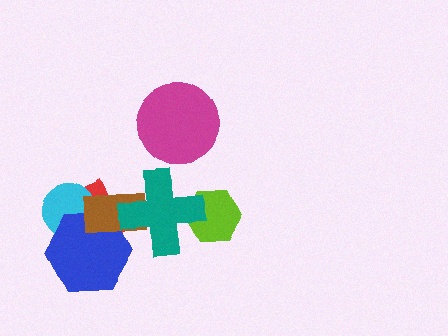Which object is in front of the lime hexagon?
The teal cross is in front of the lime hexagon.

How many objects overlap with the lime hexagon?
1 object overlaps with the lime hexagon.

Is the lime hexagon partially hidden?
Yes, it is partially covered by another shape.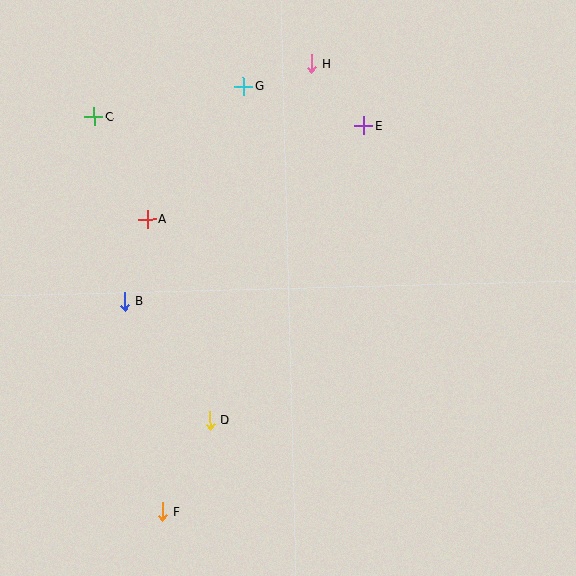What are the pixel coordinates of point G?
Point G is at (243, 86).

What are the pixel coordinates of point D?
Point D is at (210, 420).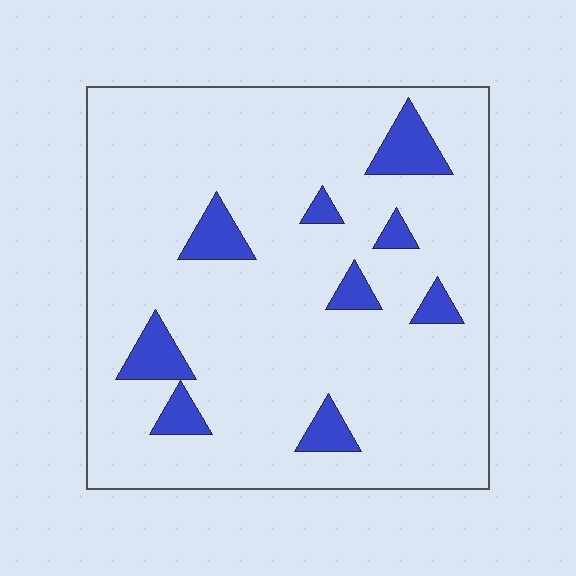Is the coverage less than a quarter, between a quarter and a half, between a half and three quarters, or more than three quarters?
Less than a quarter.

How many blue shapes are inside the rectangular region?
9.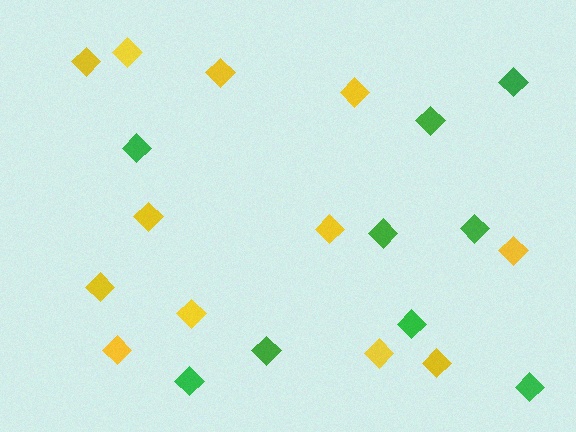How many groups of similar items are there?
There are 2 groups: one group of green diamonds (9) and one group of yellow diamonds (12).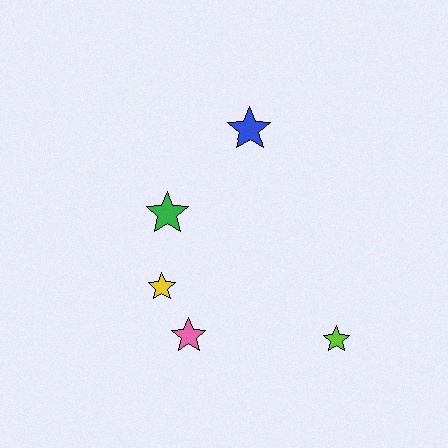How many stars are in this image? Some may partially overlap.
There are 5 stars.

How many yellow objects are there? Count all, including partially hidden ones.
There is 1 yellow object.